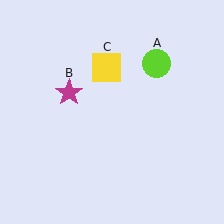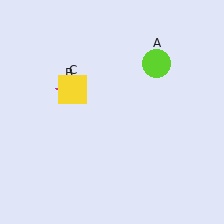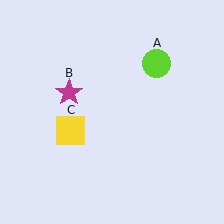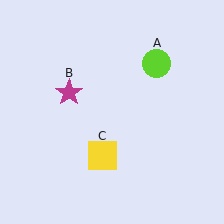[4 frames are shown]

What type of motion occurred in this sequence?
The yellow square (object C) rotated counterclockwise around the center of the scene.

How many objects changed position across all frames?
1 object changed position: yellow square (object C).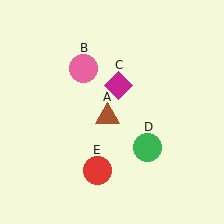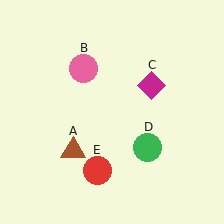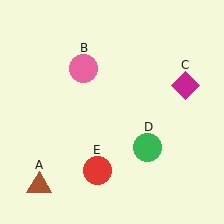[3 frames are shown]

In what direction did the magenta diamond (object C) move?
The magenta diamond (object C) moved right.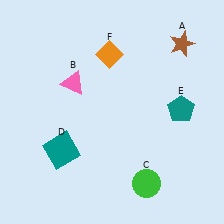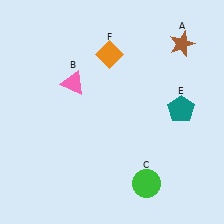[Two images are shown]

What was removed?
The teal square (D) was removed in Image 2.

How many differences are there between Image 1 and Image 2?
There is 1 difference between the two images.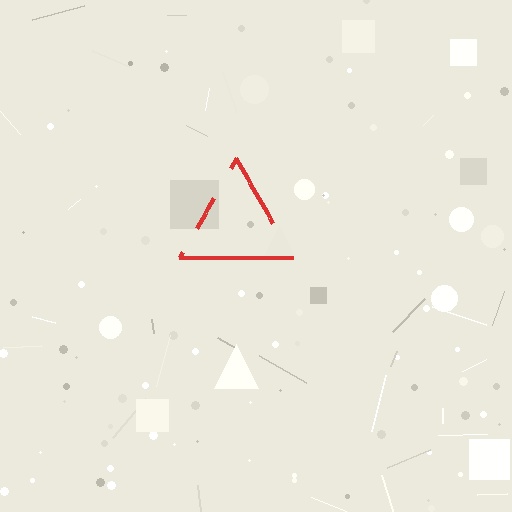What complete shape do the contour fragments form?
The contour fragments form a triangle.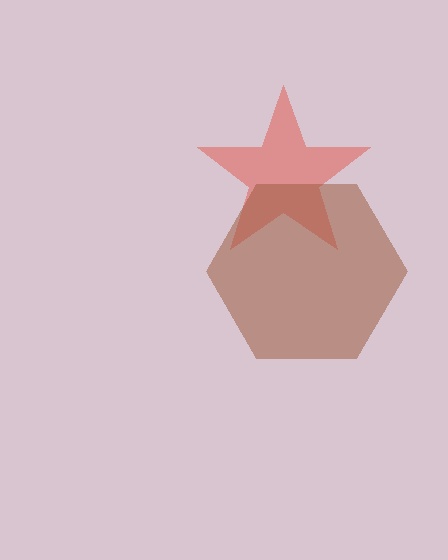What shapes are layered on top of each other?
The layered shapes are: a red star, a brown hexagon.